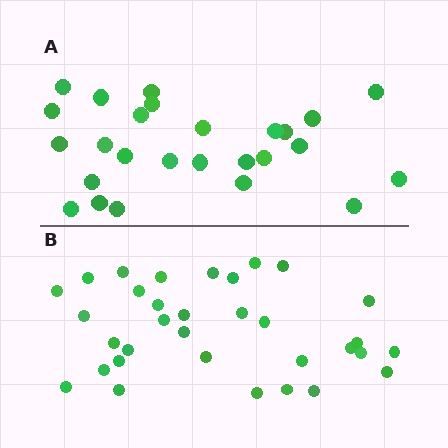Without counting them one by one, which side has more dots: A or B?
Region B (the bottom region) has more dots.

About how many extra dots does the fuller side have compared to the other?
Region B has roughly 8 or so more dots than region A.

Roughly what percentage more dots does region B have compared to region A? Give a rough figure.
About 25% more.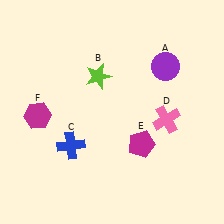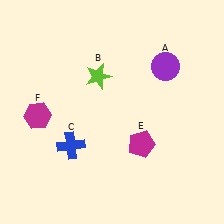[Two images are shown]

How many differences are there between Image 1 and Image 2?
There is 1 difference between the two images.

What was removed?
The pink cross (D) was removed in Image 2.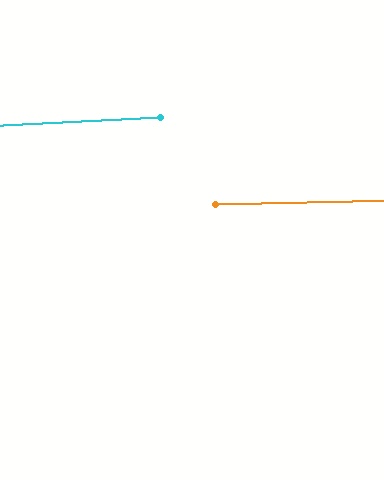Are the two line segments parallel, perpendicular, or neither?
Parallel — their directions differ by only 1.7°.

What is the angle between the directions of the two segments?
Approximately 2 degrees.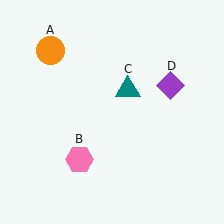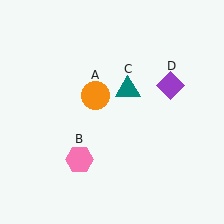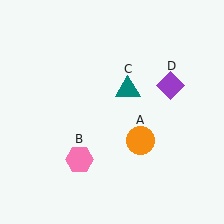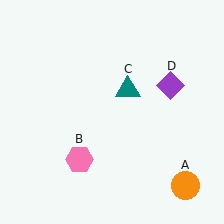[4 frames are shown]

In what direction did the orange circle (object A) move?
The orange circle (object A) moved down and to the right.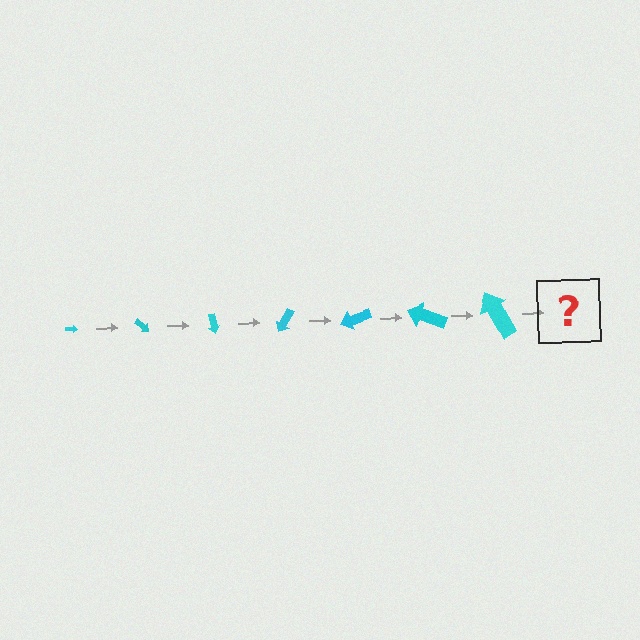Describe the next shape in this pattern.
It should be an arrow, larger than the previous one and rotated 280 degrees from the start.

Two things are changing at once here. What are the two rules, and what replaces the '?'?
The two rules are that the arrow grows larger each step and it rotates 40 degrees each step. The '?' should be an arrow, larger than the previous one and rotated 280 degrees from the start.